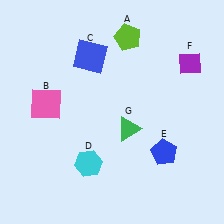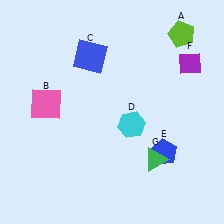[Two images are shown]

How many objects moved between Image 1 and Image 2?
3 objects moved between the two images.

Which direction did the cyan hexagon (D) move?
The cyan hexagon (D) moved right.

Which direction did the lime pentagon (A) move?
The lime pentagon (A) moved right.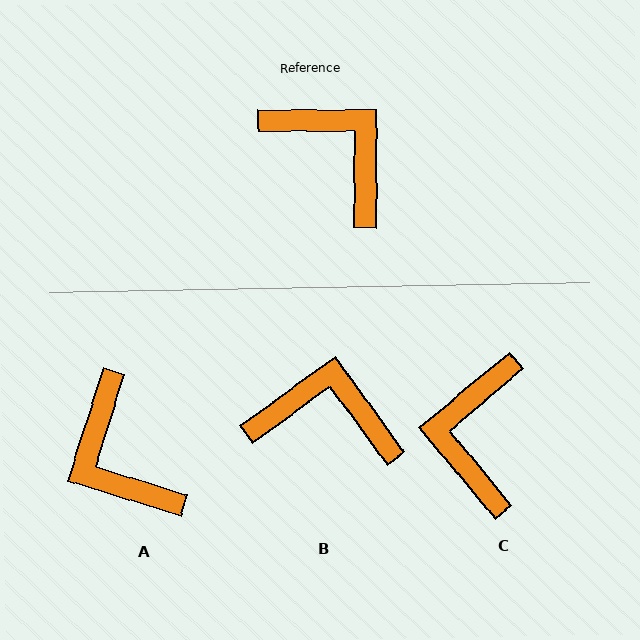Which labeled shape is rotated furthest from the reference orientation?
A, about 163 degrees away.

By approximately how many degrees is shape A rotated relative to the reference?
Approximately 163 degrees counter-clockwise.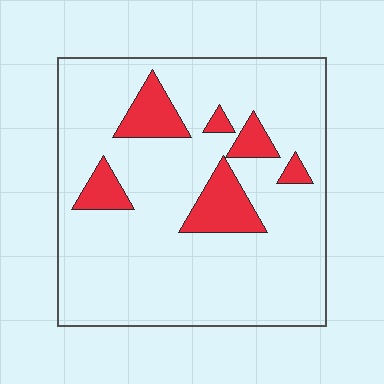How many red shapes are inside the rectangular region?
6.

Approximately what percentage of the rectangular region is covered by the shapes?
Approximately 15%.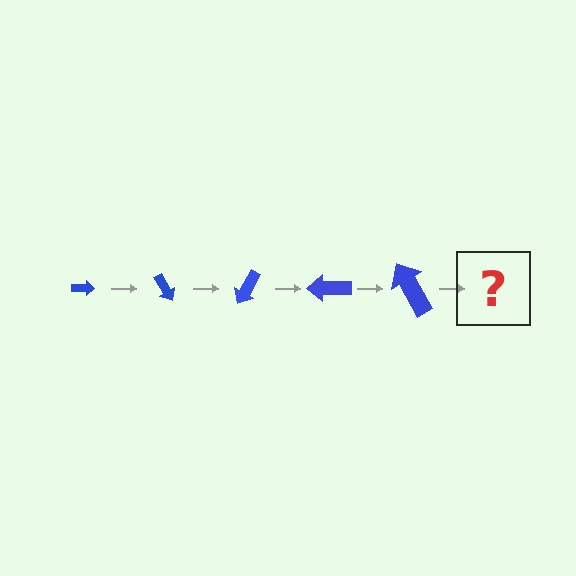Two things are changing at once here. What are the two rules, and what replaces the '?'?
The two rules are that the arrow grows larger each step and it rotates 60 degrees each step. The '?' should be an arrow, larger than the previous one and rotated 300 degrees from the start.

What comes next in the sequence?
The next element should be an arrow, larger than the previous one and rotated 300 degrees from the start.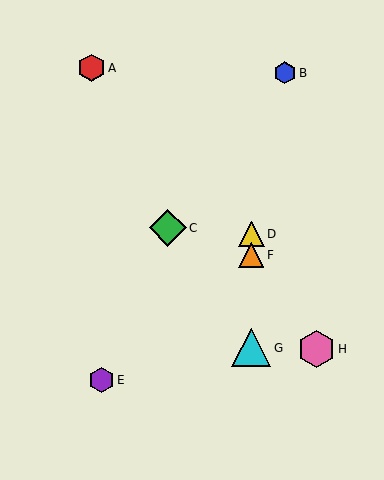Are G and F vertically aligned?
Yes, both are at x≈251.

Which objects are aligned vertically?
Objects D, F, G are aligned vertically.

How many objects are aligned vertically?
3 objects (D, F, G) are aligned vertically.